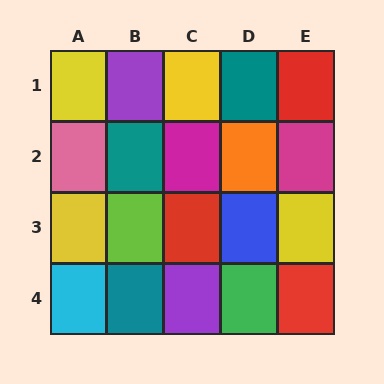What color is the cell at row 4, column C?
Purple.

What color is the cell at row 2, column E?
Magenta.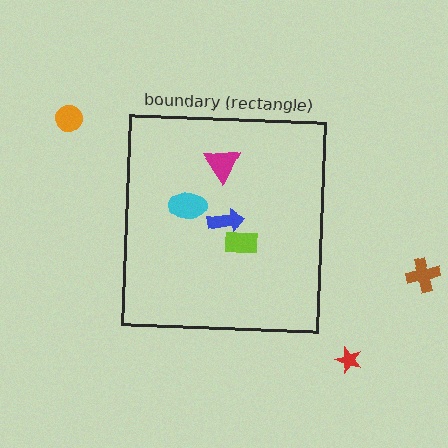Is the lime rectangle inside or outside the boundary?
Inside.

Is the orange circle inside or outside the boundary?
Outside.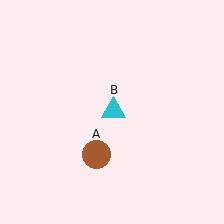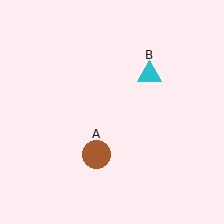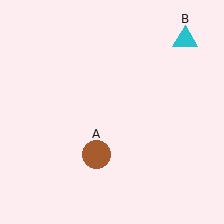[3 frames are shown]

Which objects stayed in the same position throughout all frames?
Brown circle (object A) remained stationary.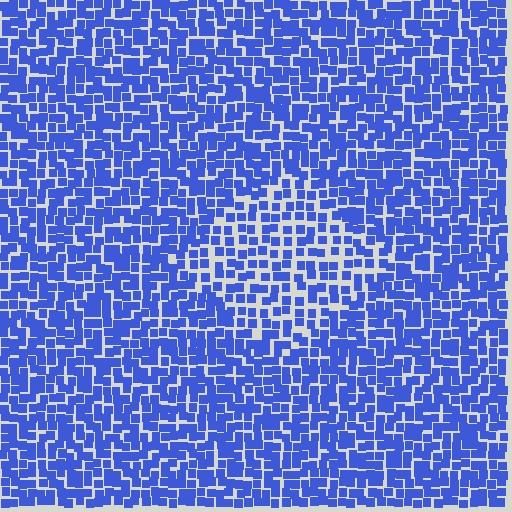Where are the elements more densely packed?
The elements are more densely packed outside the diamond boundary.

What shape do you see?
I see a diamond.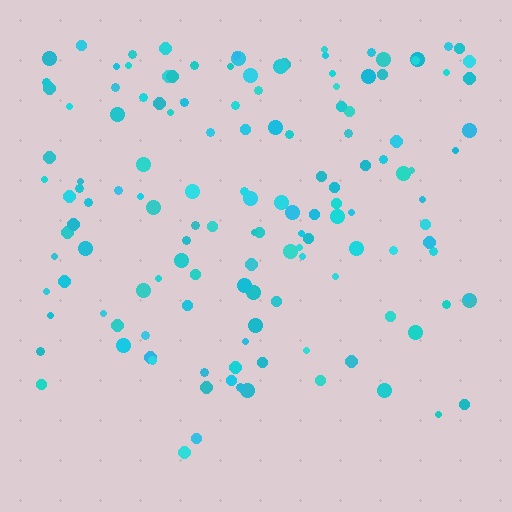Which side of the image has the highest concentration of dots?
The top.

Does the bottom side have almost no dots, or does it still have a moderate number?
Still a moderate number, just noticeably fewer than the top.